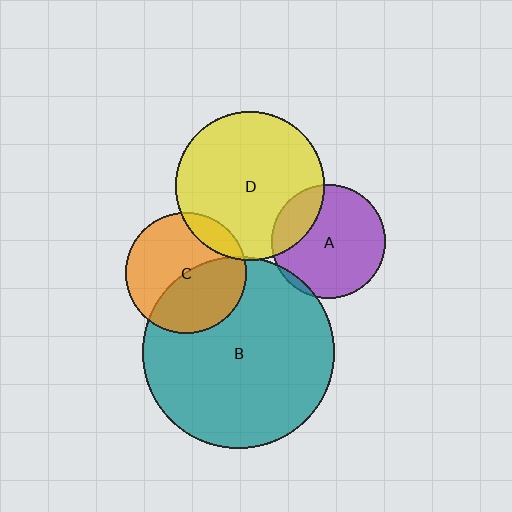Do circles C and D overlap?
Yes.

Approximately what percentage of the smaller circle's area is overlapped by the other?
Approximately 15%.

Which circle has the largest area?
Circle B (teal).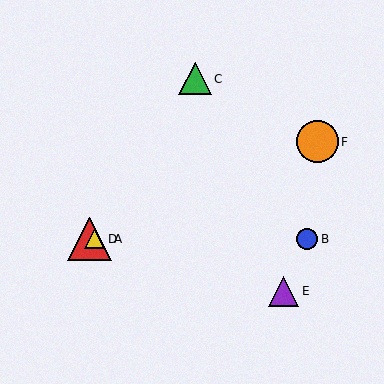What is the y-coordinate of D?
Object D is at y≈239.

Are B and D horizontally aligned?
Yes, both are at y≈239.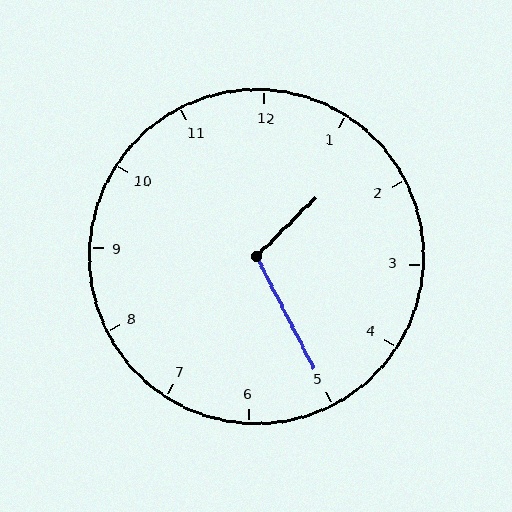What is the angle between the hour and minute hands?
Approximately 108 degrees.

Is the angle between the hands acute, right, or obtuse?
It is obtuse.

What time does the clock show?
1:25.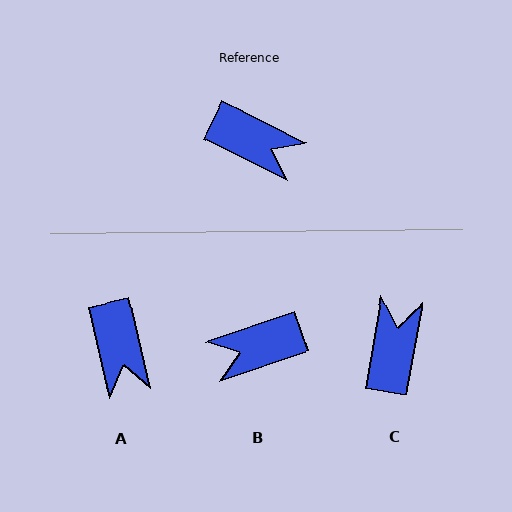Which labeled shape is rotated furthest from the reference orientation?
B, about 134 degrees away.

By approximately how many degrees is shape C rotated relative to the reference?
Approximately 107 degrees counter-clockwise.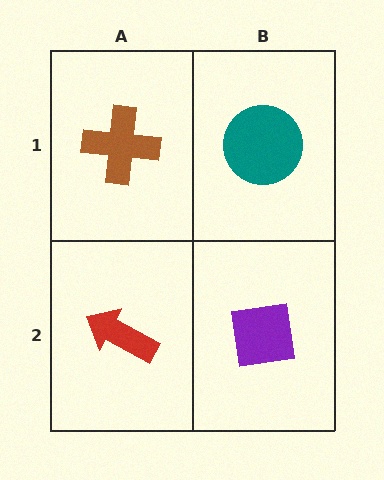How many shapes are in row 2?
2 shapes.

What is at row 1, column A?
A brown cross.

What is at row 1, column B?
A teal circle.